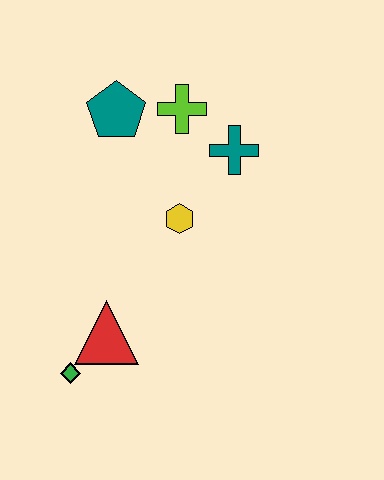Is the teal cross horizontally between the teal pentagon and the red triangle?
No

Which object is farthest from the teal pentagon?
The green diamond is farthest from the teal pentagon.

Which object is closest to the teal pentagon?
The lime cross is closest to the teal pentagon.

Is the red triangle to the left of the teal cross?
Yes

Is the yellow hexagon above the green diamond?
Yes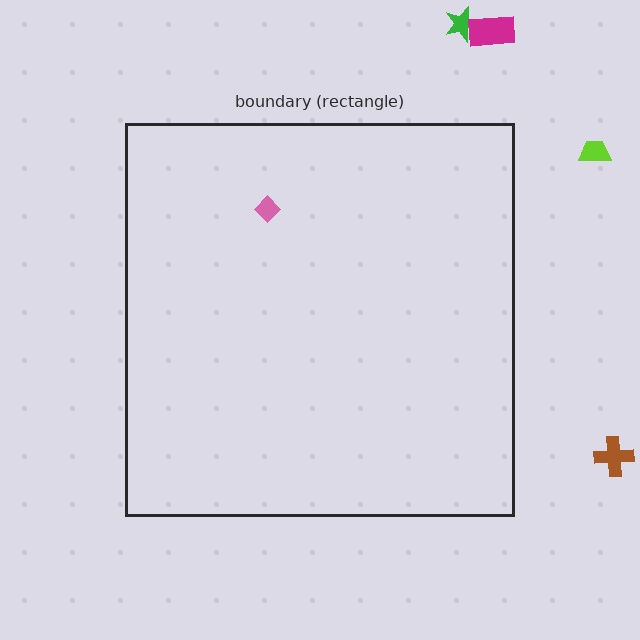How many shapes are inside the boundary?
1 inside, 4 outside.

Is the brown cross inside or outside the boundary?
Outside.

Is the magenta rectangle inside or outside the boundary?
Outside.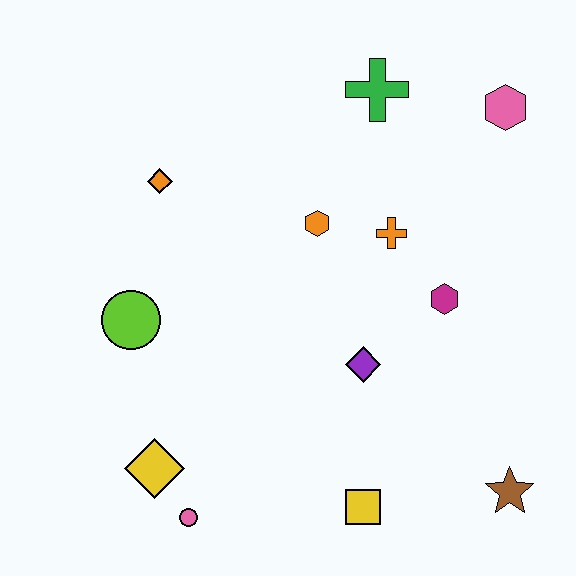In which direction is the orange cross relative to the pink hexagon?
The orange cross is below the pink hexagon.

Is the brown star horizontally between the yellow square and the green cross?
No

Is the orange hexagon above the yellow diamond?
Yes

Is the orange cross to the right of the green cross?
Yes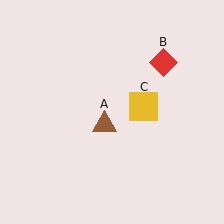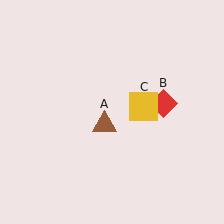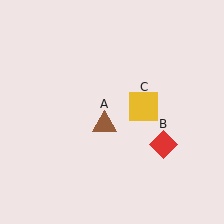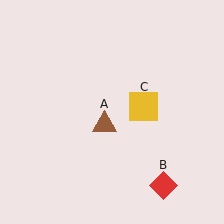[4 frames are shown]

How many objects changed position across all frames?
1 object changed position: red diamond (object B).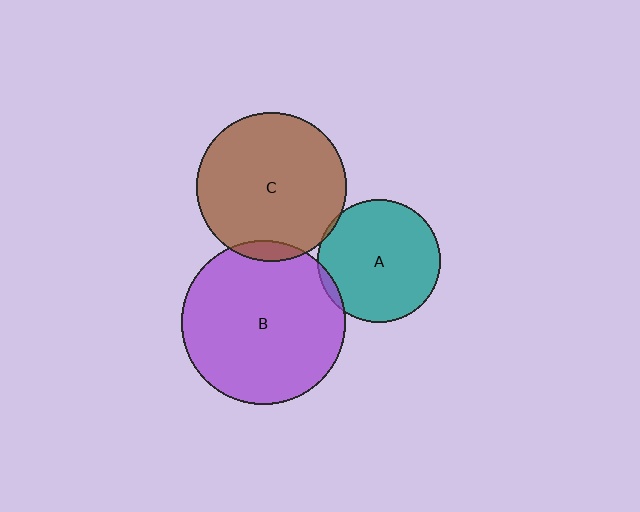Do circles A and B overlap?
Yes.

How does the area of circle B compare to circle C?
Approximately 1.2 times.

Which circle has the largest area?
Circle B (purple).